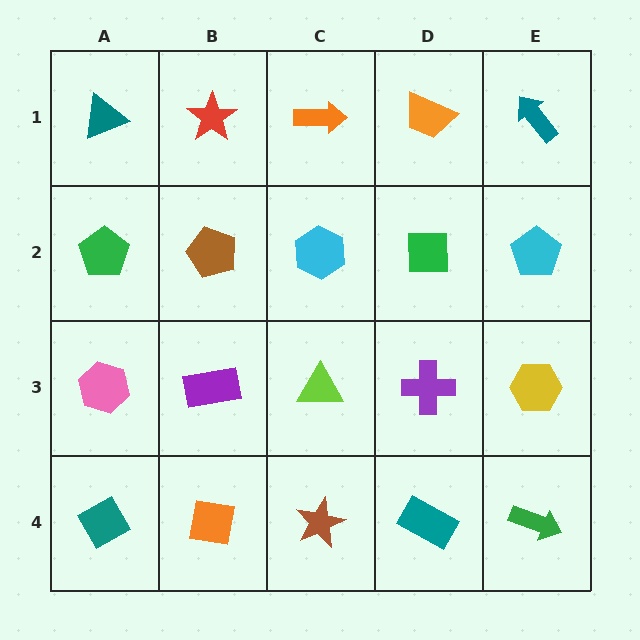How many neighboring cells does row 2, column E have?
3.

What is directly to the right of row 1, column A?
A red star.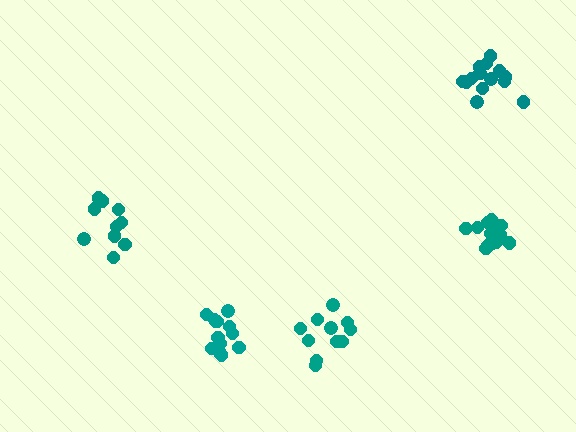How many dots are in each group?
Group 1: 10 dots, Group 2: 13 dots, Group 3: 16 dots, Group 4: 14 dots, Group 5: 11 dots (64 total).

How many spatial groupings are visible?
There are 5 spatial groupings.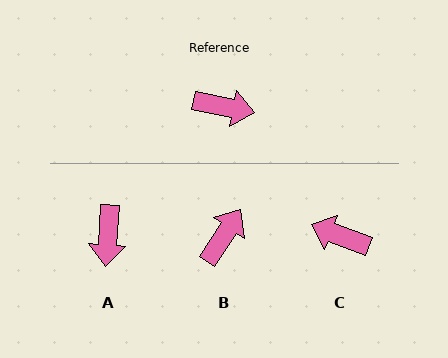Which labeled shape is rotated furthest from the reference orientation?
C, about 171 degrees away.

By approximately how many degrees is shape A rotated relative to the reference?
Approximately 82 degrees clockwise.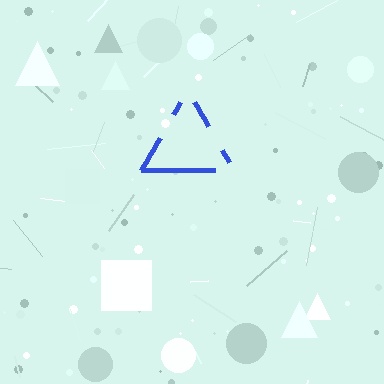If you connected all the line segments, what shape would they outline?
They would outline a triangle.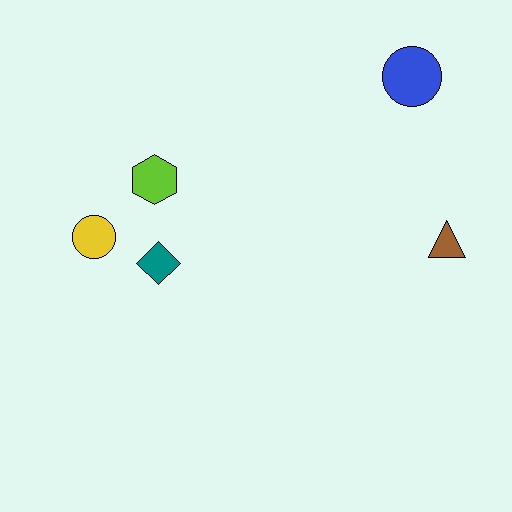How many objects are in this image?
There are 5 objects.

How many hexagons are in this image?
There is 1 hexagon.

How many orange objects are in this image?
There are no orange objects.